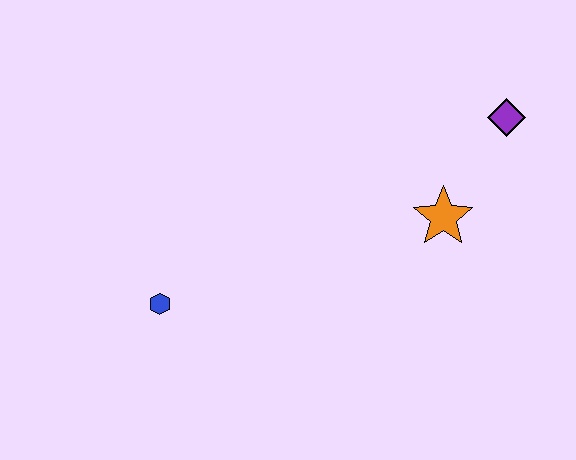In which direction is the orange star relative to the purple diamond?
The orange star is below the purple diamond.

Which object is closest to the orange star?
The purple diamond is closest to the orange star.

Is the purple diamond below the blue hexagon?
No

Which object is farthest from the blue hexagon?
The purple diamond is farthest from the blue hexagon.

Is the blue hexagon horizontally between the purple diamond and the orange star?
No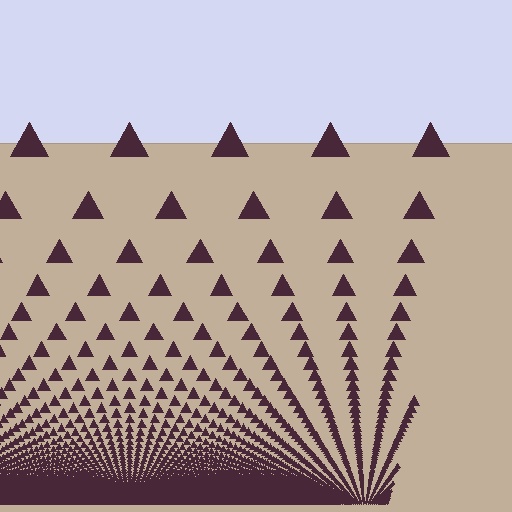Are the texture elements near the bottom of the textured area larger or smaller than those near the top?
Smaller. The gradient is inverted — elements near the bottom are smaller and denser.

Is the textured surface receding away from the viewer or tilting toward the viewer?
The surface appears to tilt toward the viewer. Texture elements get larger and sparser toward the top.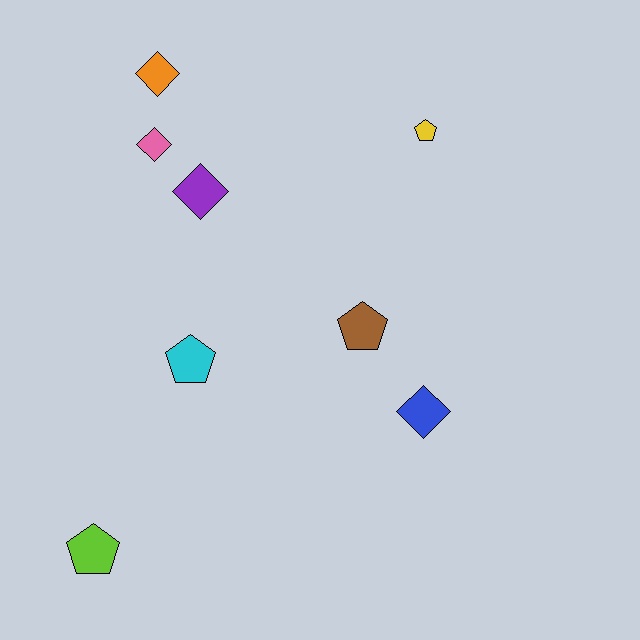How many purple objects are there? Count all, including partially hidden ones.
There is 1 purple object.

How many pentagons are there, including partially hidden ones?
There are 4 pentagons.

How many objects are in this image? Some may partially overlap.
There are 8 objects.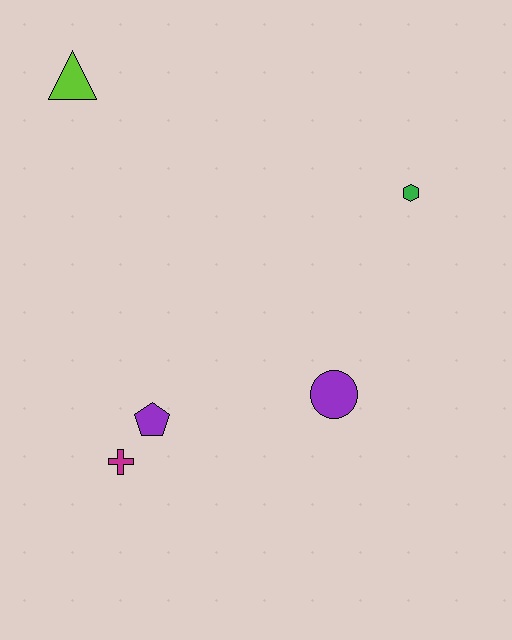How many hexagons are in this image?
There is 1 hexagon.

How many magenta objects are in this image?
There is 1 magenta object.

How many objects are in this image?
There are 5 objects.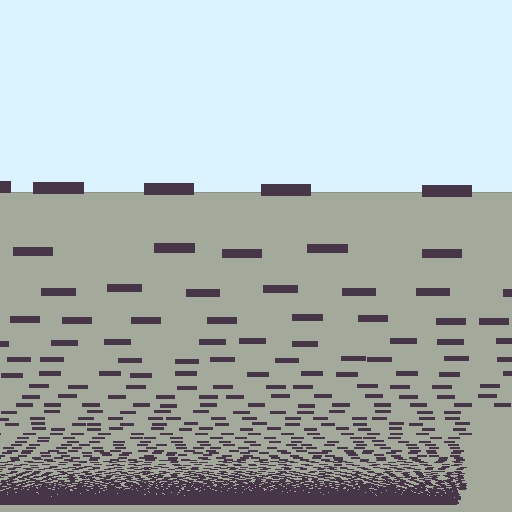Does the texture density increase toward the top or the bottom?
Density increases toward the bottom.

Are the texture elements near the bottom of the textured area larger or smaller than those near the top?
Smaller. The gradient is inverted — elements near the bottom are smaller and denser.